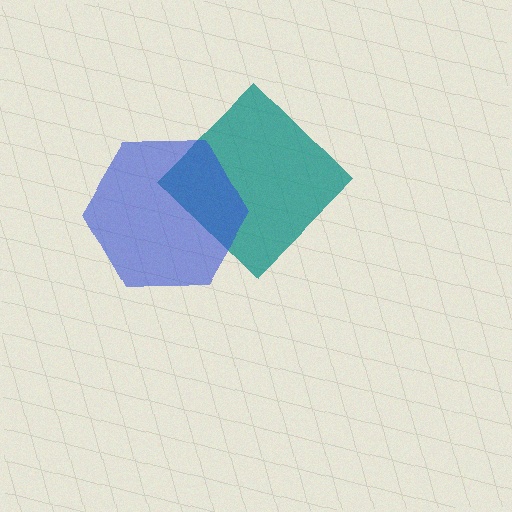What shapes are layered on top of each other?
The layered shapes are: a teal diamond, a blue hexagon.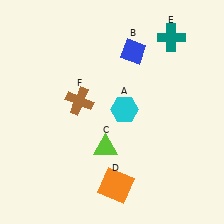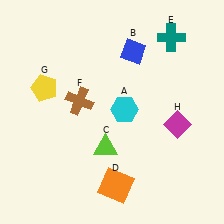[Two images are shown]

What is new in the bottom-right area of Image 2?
A magenta diamond (H) was added in the bottom-right area of Image 2.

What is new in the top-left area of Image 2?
A yellow pentagon (G) was added in the top-left area of Image 2.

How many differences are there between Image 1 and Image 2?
There are 2 differences between the two images.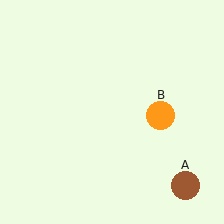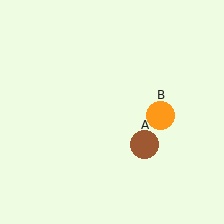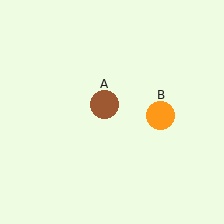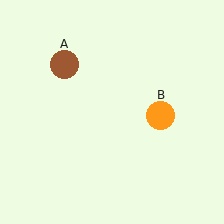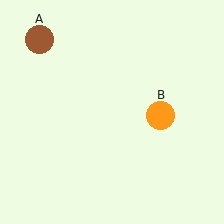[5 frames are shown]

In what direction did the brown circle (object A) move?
The brown circle (object A) moved up and to the left.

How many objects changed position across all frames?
1 object changed position: brown circle (object A).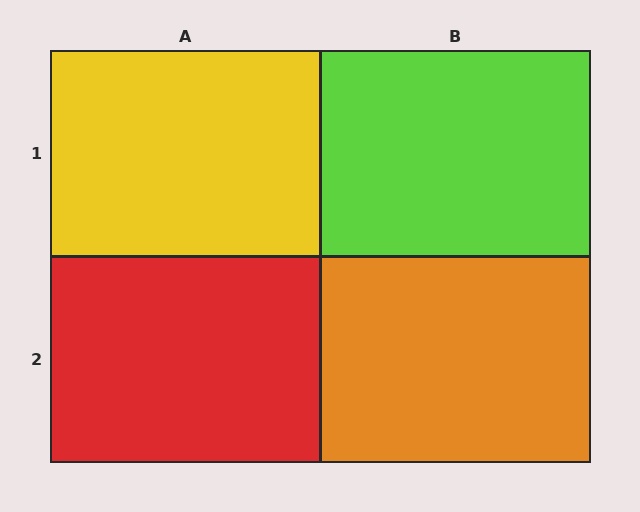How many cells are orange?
1 cell is orange.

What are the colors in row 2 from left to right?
Red, orange.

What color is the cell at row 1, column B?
Lime.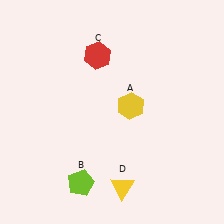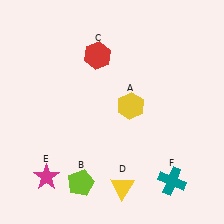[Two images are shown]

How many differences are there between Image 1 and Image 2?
There are 2 differences between the two images.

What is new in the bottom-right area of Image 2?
A teal cross (F) was added in the bottom-right area of Image 2.